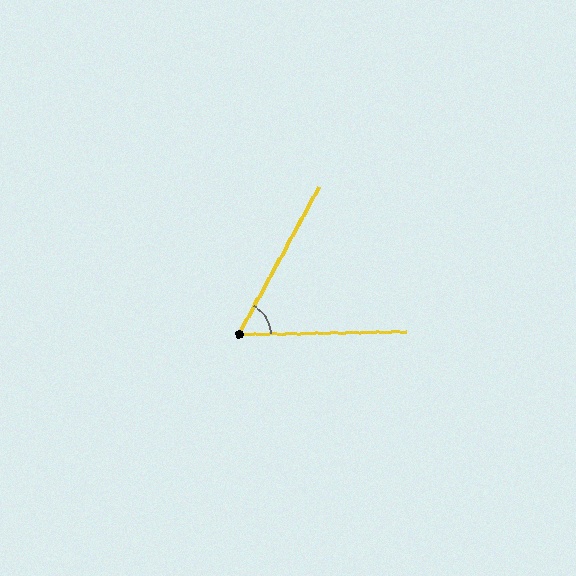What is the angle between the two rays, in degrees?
Approximately 60 degrees.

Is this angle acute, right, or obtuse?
It is acute.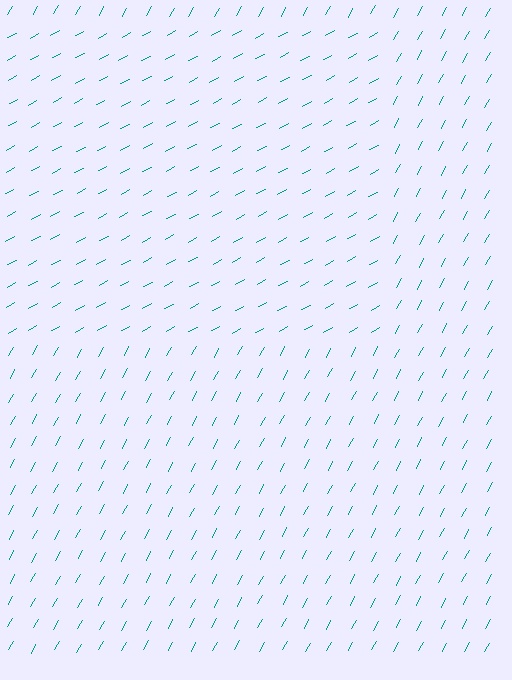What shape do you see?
I see a rectangle.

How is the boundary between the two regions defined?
The boundary is defined purely by a change in line orientation (approximately 33 degrees difference). All lines are the same color and thickness.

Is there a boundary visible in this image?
Yes, there is a texture boundary formed by a change in line orientation.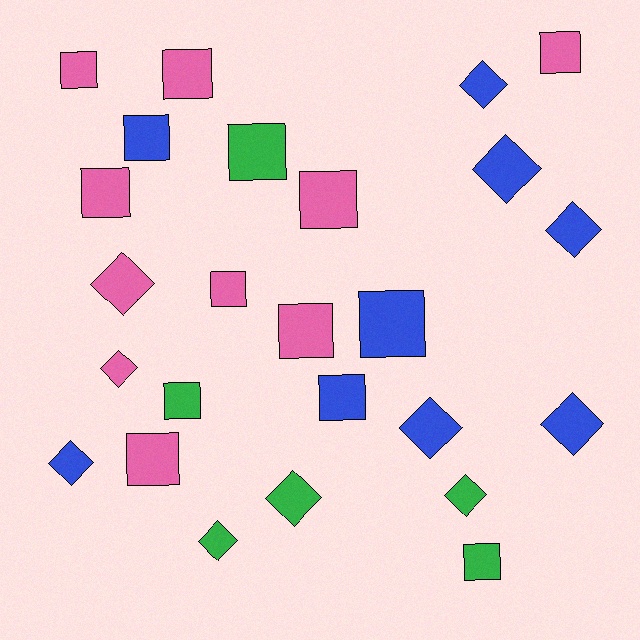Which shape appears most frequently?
Square, with 14 objects.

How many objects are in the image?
There are 25 objects.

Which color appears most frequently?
Pink, with 10 objects.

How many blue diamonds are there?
There are 6 blue diamonds.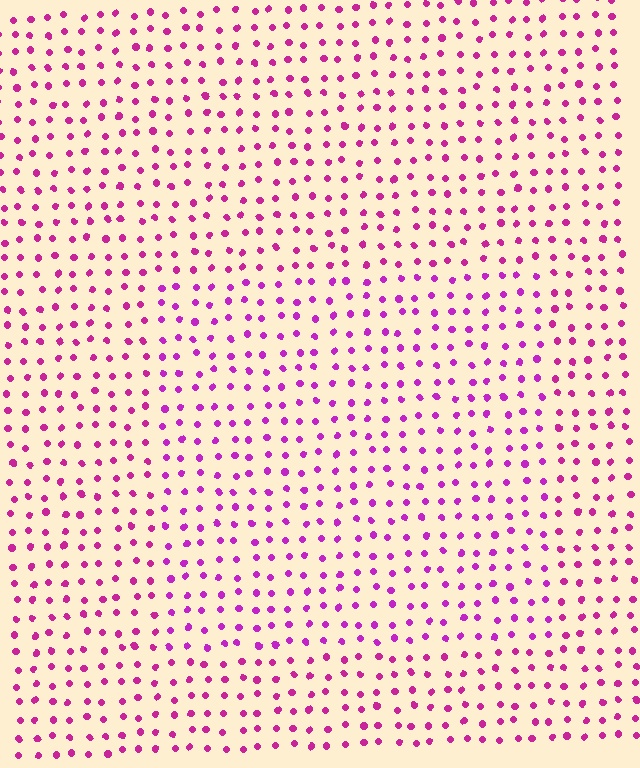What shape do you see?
I see a rectangle.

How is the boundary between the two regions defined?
The boundary is defined purely by a slight shift in hue (about 19 degrees). Spacing, size, and orientation are identical on both sides.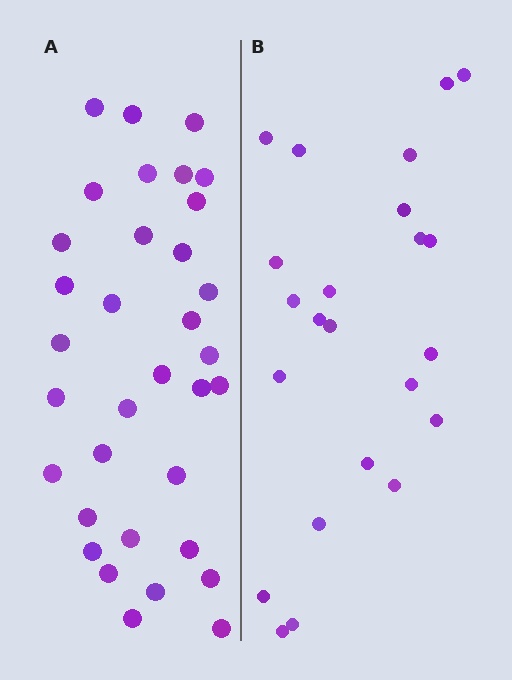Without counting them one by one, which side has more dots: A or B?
Region A (the left region) has more dots.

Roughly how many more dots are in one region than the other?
Region A has roughly 12 or so more dots than region B.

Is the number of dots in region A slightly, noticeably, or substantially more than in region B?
Region A has substantially more. The ratio is roughly 1.5 to 1.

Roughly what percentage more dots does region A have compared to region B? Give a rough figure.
About 50% more.